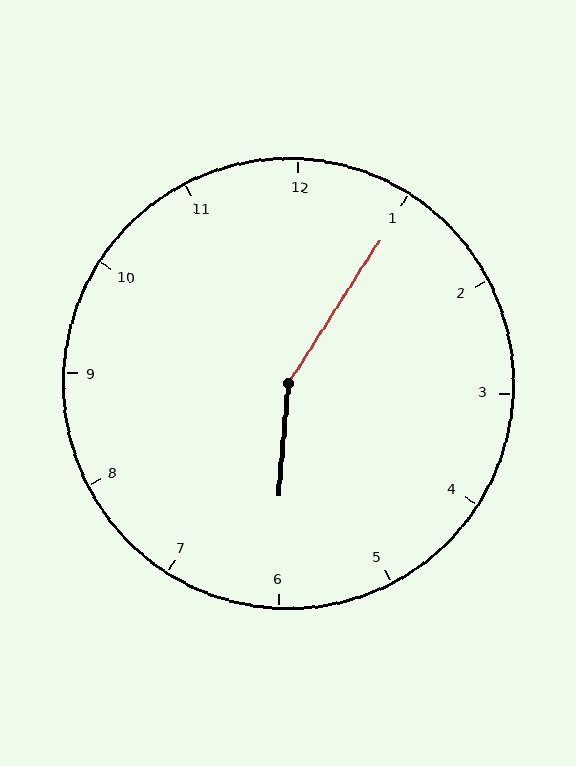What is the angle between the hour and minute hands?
Approximately 152 degrees.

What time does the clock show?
6:05.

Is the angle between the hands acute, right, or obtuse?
It is obtuse.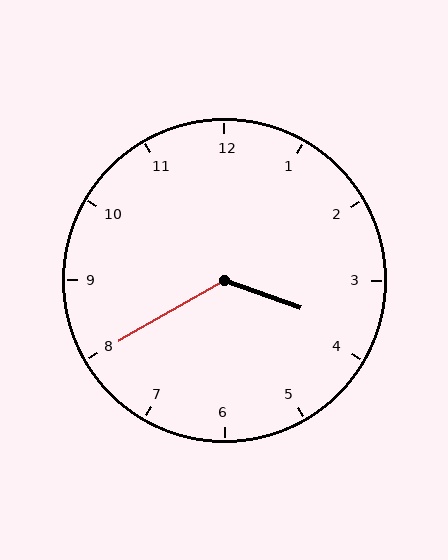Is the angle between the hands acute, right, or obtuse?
It is obtuse.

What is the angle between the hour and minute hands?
Approximately 130 degrees.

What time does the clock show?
3:40.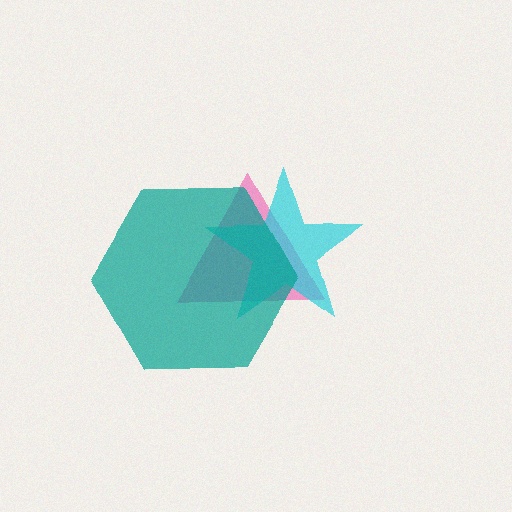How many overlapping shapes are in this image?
There are 3 overlapping shapes in the image.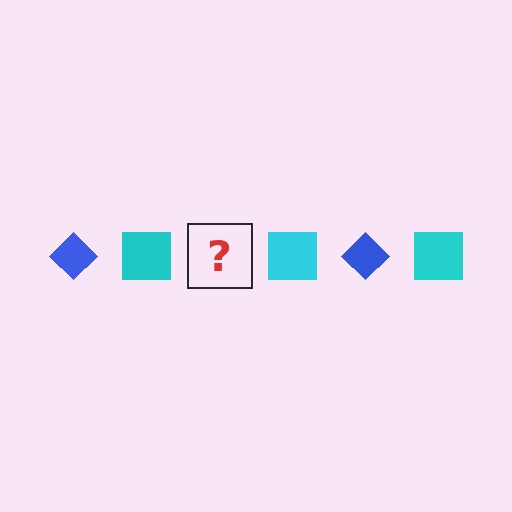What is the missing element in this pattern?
The missing element is a blue diamond.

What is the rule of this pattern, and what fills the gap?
The rule is that the pattern alternates between blue diamond and cyan square. The gap should be filled with a blue diamond.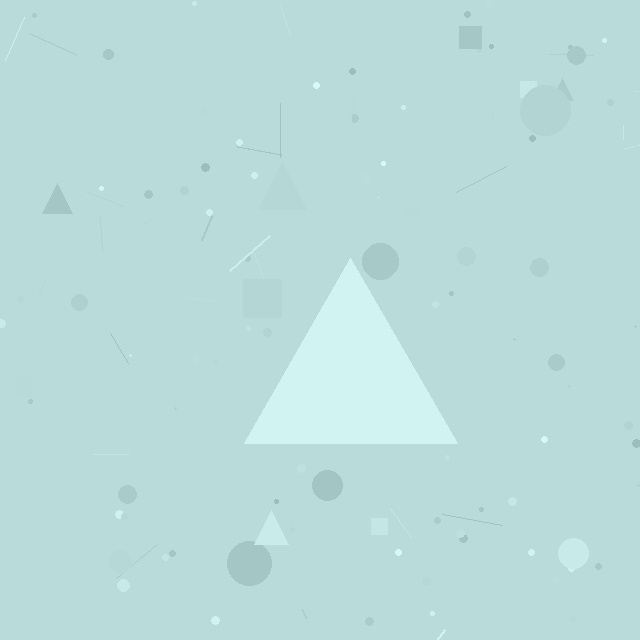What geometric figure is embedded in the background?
A triangle is embedded in the background.